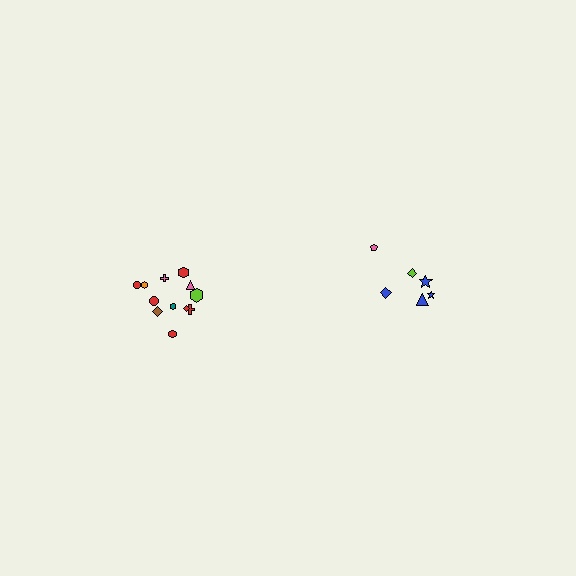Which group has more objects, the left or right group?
The left group.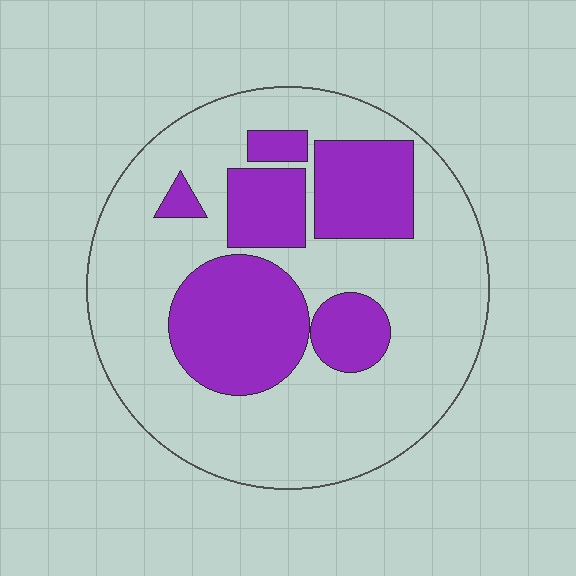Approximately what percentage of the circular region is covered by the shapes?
Approximately 30%.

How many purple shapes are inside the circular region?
6.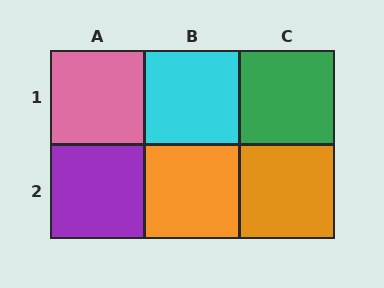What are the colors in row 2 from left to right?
Purple, orange, orange.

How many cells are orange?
2 cells are orange.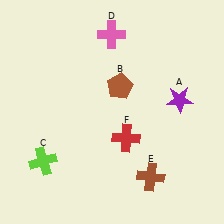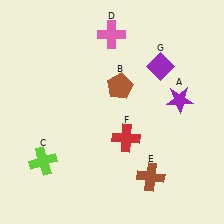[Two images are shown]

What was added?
A purple diamond (G) was added in Image 2.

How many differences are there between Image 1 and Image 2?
There is 1 difference between the two images.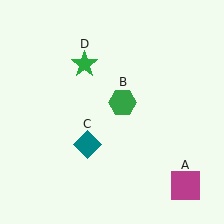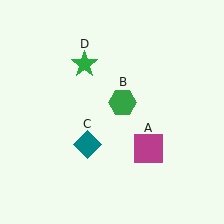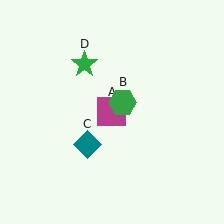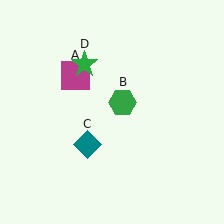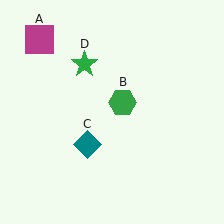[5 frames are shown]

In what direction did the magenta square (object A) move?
The magenta square (object A) moved up and to the left.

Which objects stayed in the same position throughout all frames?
Green hexagon (object B) and teal diamond (object C) and green star (object D) remained stationary.